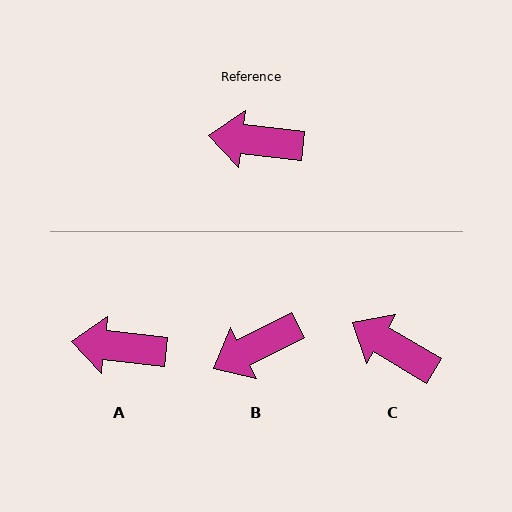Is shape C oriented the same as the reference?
No, it is off by about 24 degrees.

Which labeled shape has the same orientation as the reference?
A.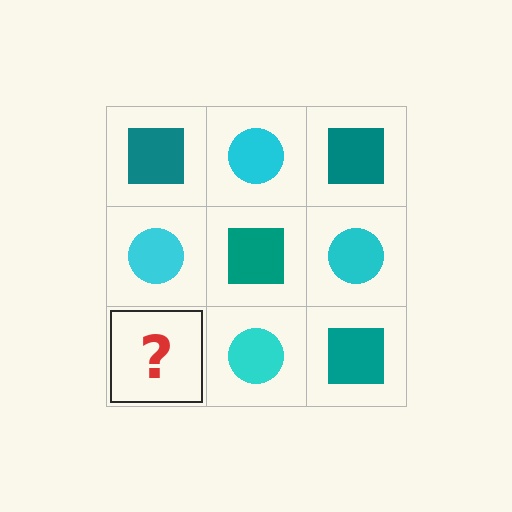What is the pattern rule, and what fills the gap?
The rule is that it alternates teal square and cyan circle in a checkerboard pattern. The gap should be filled with a teal square.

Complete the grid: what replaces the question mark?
The question mark should be replaced with a teal square.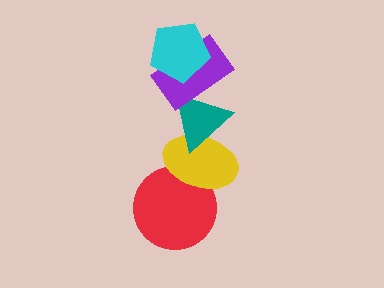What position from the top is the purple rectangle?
The purple rectangle is 2nd from the top.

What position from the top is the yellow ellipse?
The yellow ellipse is 4th from the top.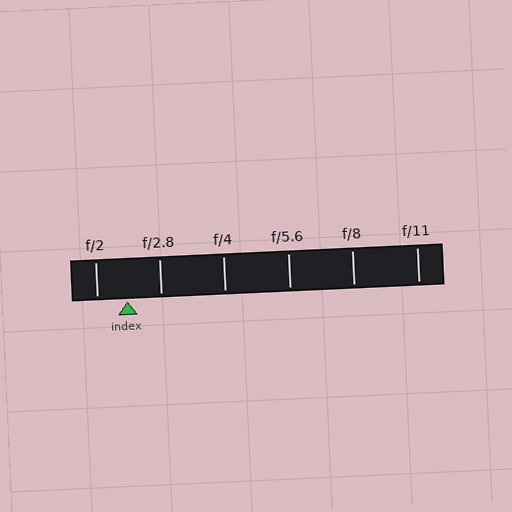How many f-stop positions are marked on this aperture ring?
There are 6 f-stop positions marked.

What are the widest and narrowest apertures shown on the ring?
The widest aperture shown is f/2 and the narrowest is f/11.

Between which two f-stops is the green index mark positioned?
The index mark is between f/2 and f/2.8.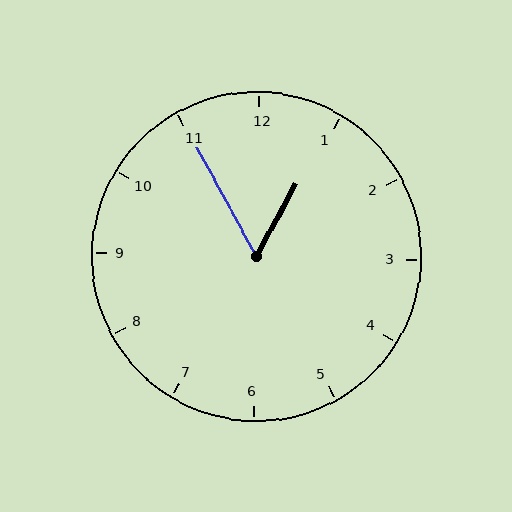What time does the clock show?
12:55.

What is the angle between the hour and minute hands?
Approximately 58 degrees.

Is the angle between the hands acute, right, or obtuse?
It is acute.